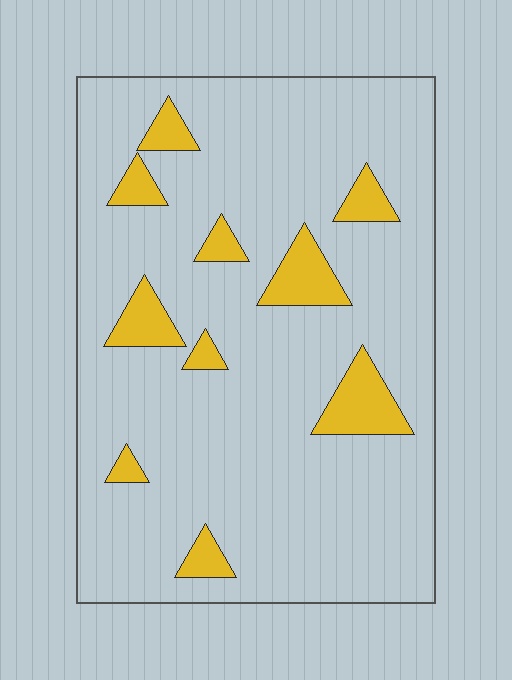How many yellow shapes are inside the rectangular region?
10.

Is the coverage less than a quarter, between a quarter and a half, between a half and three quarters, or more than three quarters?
Less than a quarter.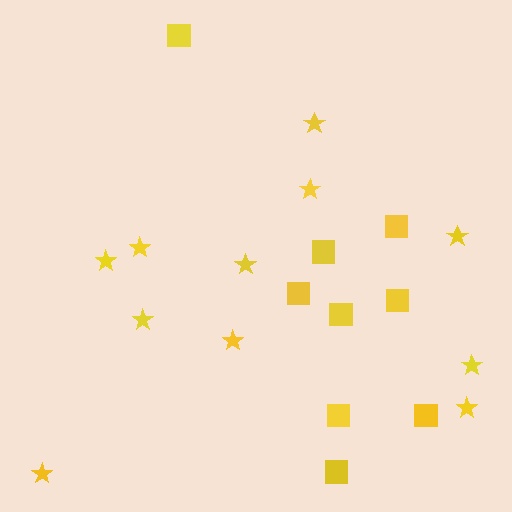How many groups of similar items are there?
There are 2 groups: one group of stars (11) and one group of squares (9).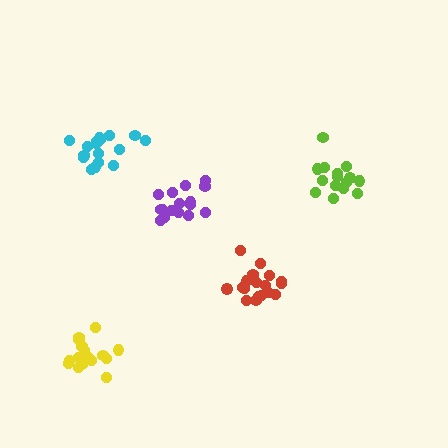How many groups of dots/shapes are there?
There are 5 groups.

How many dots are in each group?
Group 1: 17 dots, Group 2: 15 dots, Group 3: 16 dots, Group 4: 18 dots, Group 5: 18 dots (84 total).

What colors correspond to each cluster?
The clusters are colored: cyan, lime, purple, yellow, red.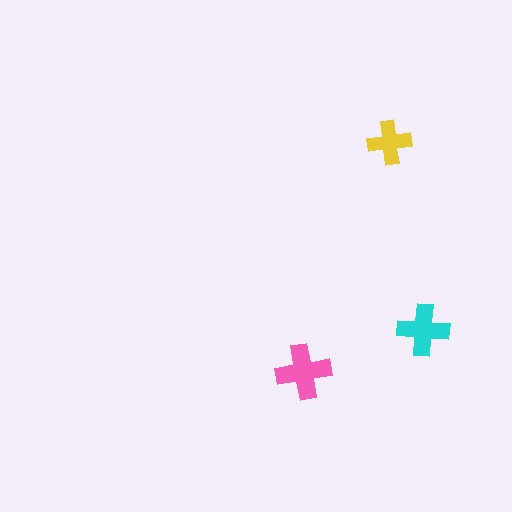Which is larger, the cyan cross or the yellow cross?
The cyan one.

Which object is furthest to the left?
The pink cross is leftmost.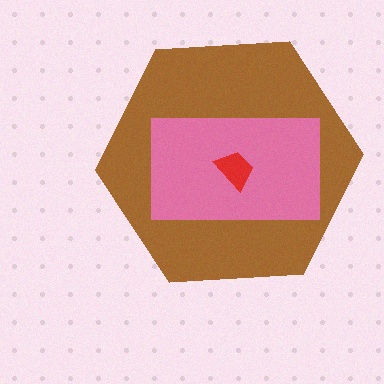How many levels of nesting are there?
3.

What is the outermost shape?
The brown hexagon.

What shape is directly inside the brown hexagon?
The pink rectangle.